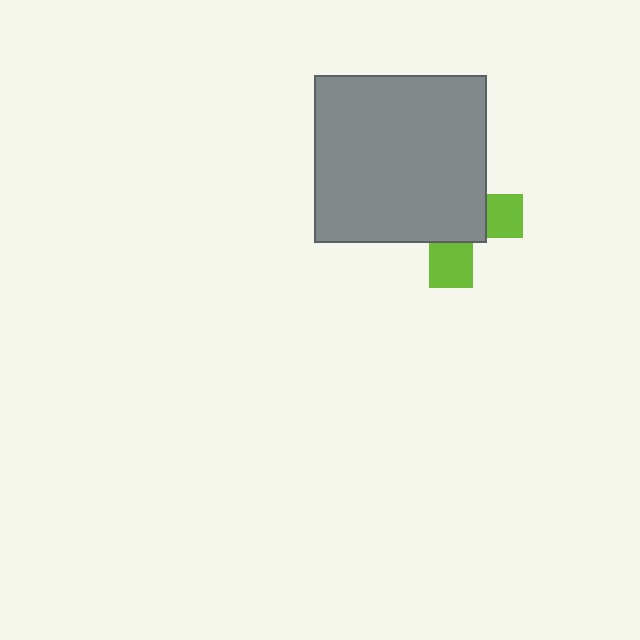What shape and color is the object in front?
The object in front is a gray rectangle.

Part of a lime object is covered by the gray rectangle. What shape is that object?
It is a cross.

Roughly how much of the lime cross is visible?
A small part of it is visible (roughly 33%).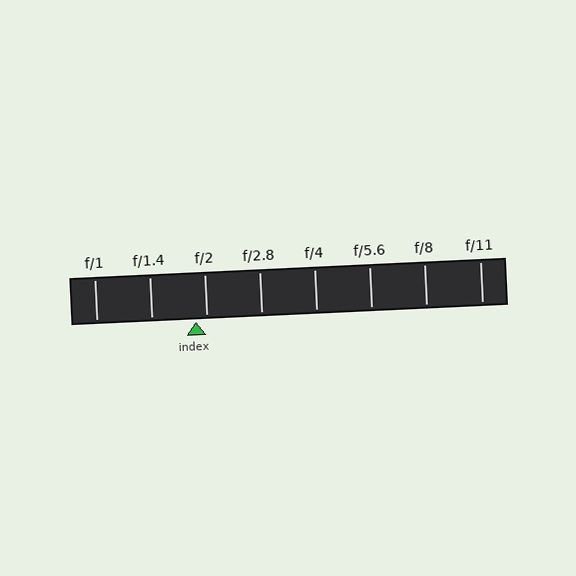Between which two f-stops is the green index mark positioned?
The index mark is between f/1.4 and f/2.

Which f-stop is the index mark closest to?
The index mark is closest to f/2.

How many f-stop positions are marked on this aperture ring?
There are 8 f-stop positions marked.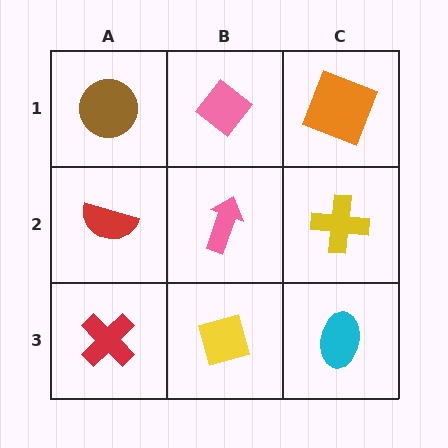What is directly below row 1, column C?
A yellow cross.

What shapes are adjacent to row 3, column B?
A pink arrow (row 2, column B), a red cross (row 3, column A), a cyan ellipse (row 3, column C).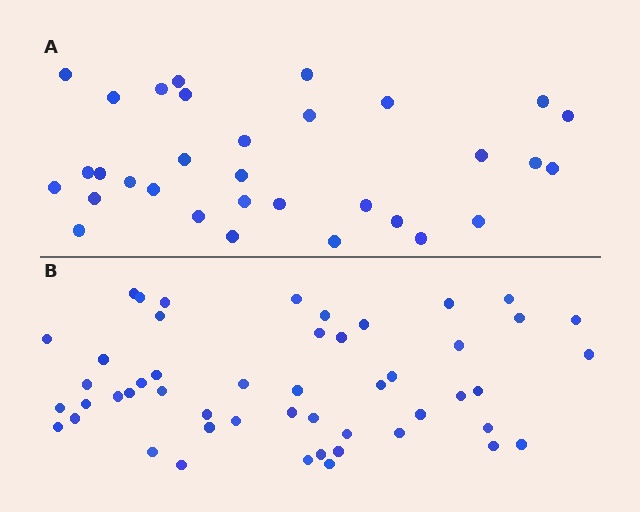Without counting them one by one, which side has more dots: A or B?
Region B (the bottom region) has more dots.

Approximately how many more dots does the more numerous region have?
Region B has approximately 20 more dots than region A.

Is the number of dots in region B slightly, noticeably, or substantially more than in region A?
Region B has substantially more. The ratio is roughly 1.6 to 1.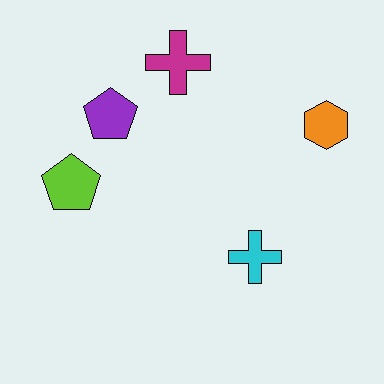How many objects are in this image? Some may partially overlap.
There are 5 objects.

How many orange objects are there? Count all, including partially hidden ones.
There is 1 orange object.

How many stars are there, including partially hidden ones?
There are no stars.